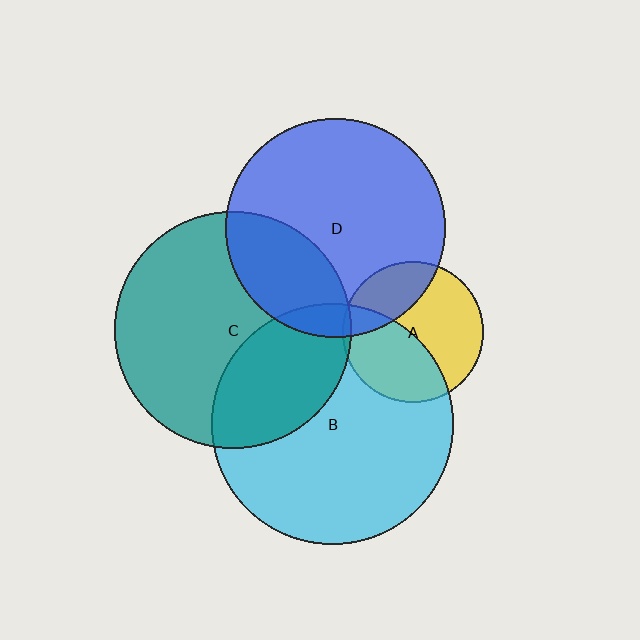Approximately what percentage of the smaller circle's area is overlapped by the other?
Approximately 30%.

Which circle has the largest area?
Circle B (cyan).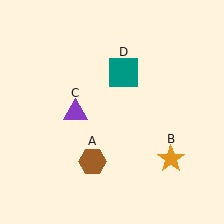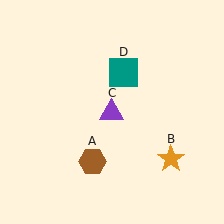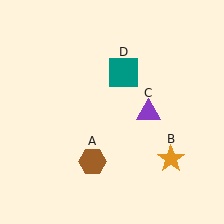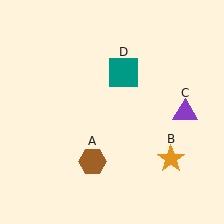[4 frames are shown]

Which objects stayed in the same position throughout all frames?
Brown hexagon (object A) and orange star (object B) and teal square (object D) remained stationary.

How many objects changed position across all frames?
1 object changed position: purple triangle (object C).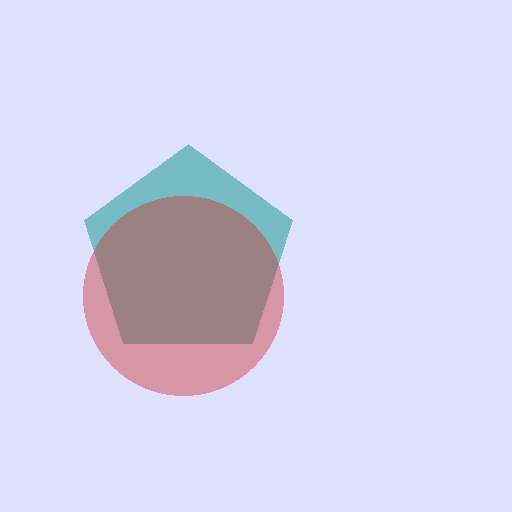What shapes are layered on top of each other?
The layered shapes are: a teal pentagon, a red circle.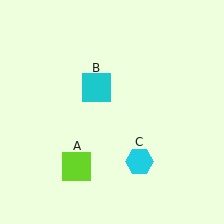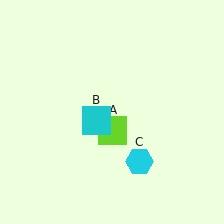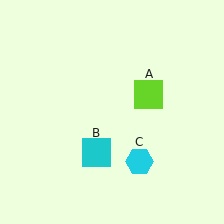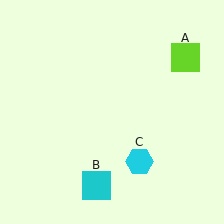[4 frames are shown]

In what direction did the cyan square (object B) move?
The cyan square (object B) moved down.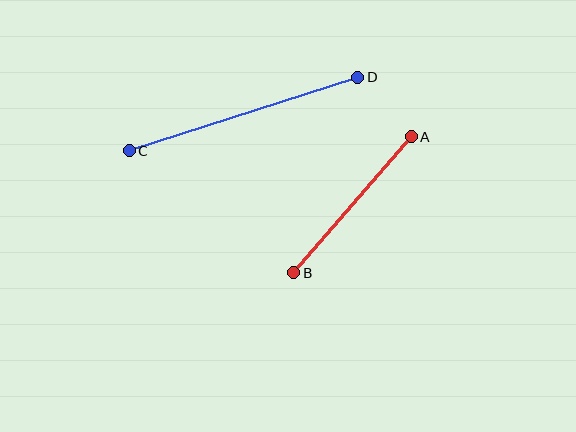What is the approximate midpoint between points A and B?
The midpoint is at approximately (353, 205) pixels.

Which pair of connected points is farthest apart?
Points C and D are farthest apart.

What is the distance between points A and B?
The distance is approximately 180 pixels.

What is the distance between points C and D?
The distance is approximately 240 pixels.